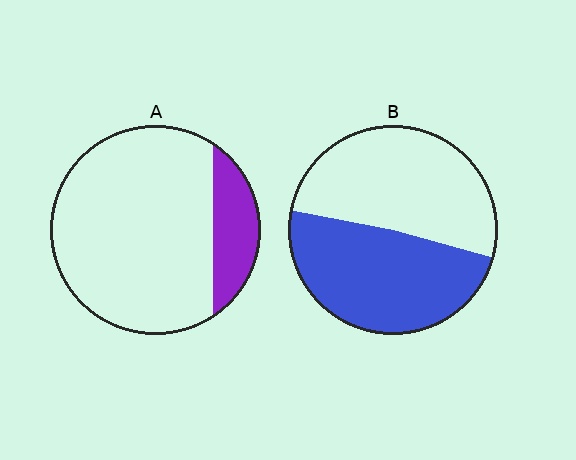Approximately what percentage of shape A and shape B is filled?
A is approximately 15% and B is approximately 50%.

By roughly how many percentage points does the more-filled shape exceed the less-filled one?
By roughly 30 percentage points (B over A).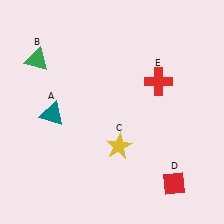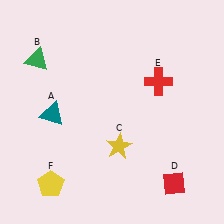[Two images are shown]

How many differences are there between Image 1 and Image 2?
There is 1 difference between the two images.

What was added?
A yellow pentagon (F) was added in Image 2.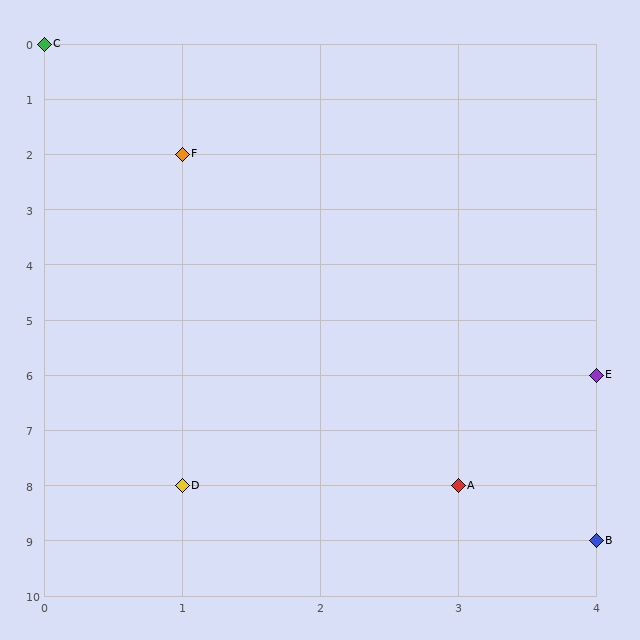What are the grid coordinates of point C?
Point C is at grid coordinates (0, 0).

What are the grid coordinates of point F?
Point F is at grid coordinates (1, 2).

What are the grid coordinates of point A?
Point A is at grid coordinates (3, 8).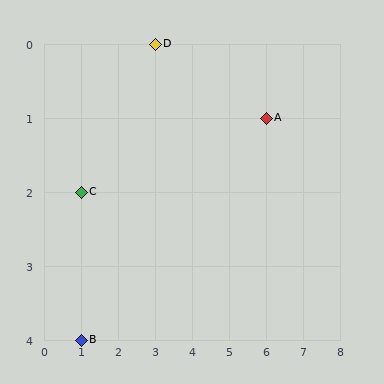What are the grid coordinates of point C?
Point C is at grid coordinates (1, 2).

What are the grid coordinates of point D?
Point D is at grid coordinates (3, 0).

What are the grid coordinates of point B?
Point B is at grid coordinates (1, 4).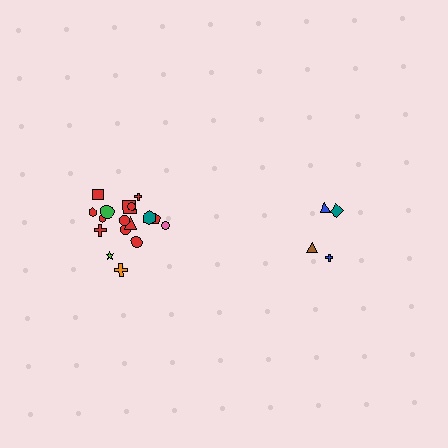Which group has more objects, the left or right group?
The left group.